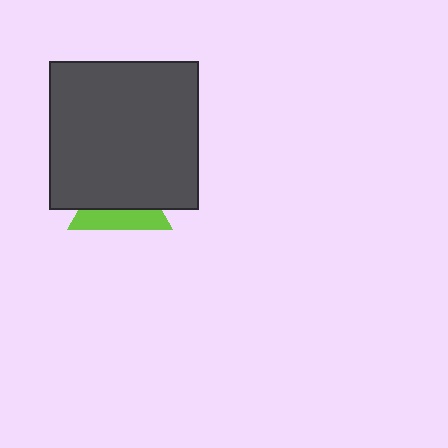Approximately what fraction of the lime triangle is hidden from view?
Roughly 61% of the lime triangle is hidden behind the dark gray square.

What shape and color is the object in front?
The object in front is a dark gray square.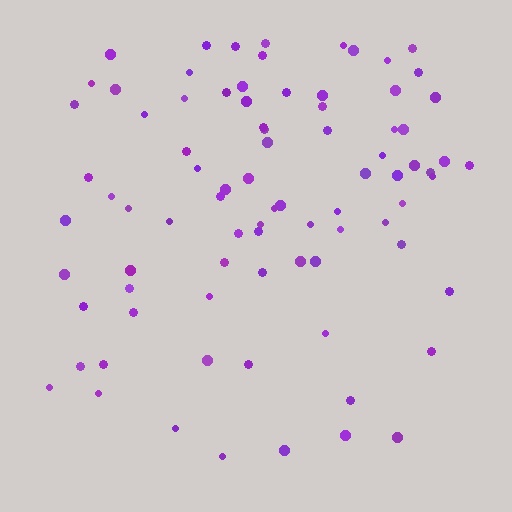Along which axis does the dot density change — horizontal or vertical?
Vertical.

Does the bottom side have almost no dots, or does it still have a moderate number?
Still a moderate number, just noticeably fewer than the top.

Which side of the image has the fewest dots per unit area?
The bottom.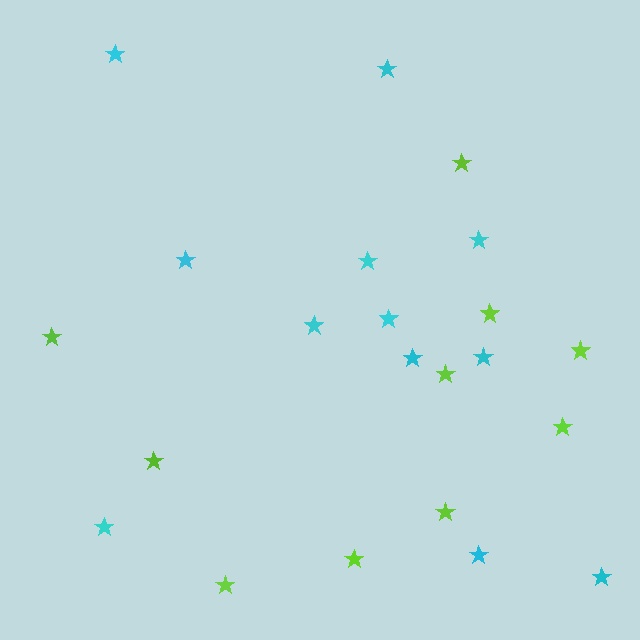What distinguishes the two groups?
There are 2 groups: one group of lime stars (10) and one group of cyan stars (12).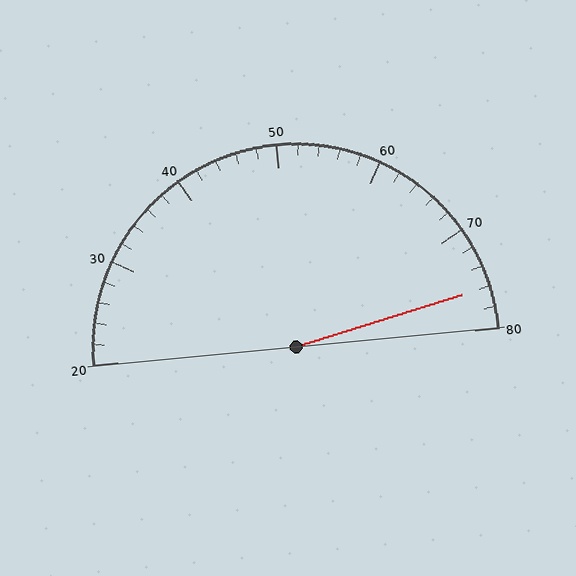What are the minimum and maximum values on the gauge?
The gauge ranges from 20 to 80.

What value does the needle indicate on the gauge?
The needle indicates approximately 76.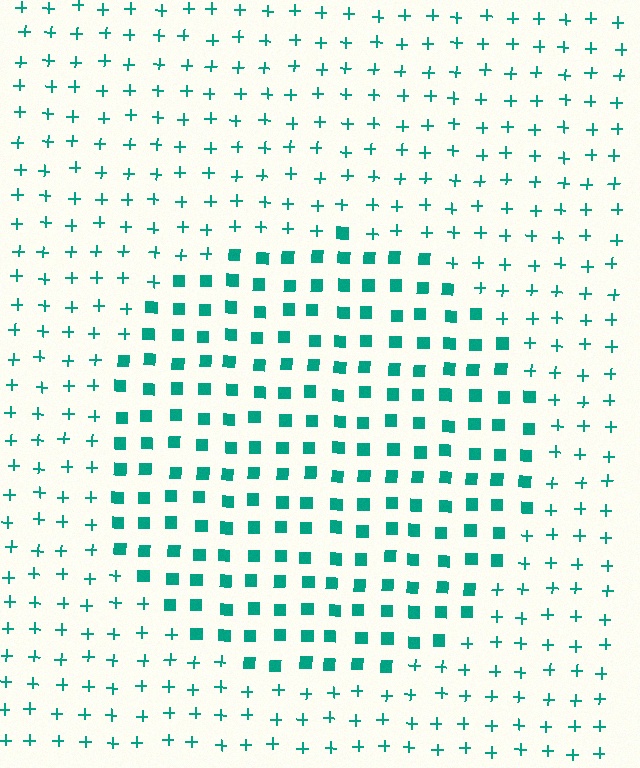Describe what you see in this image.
The image is filled with small teal elements arranged in a uniform grid. A circle-shaped region contains squares, while the surrounding area contains plus signs. The boundary is defined purely by the change in element shape.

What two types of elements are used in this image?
The image uses squares inside the circle region and plus signs outside it.